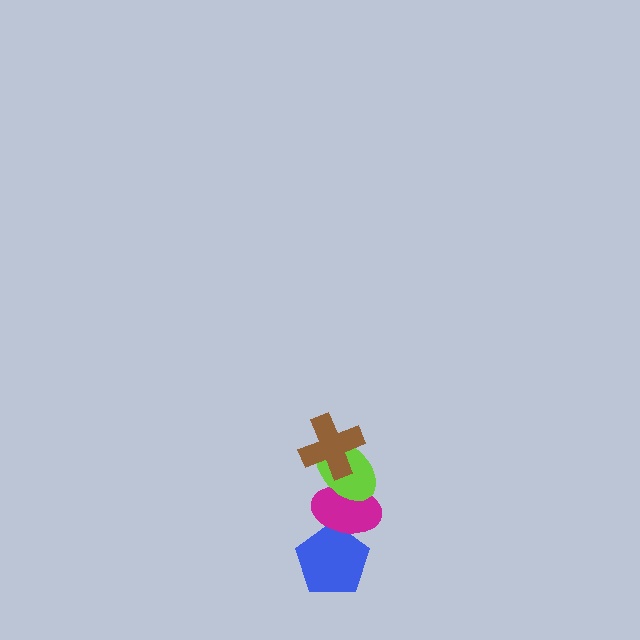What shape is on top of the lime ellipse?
The brown cross is on top of the lime ellipse.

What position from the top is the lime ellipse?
The lime ellipse is 2nd from the top.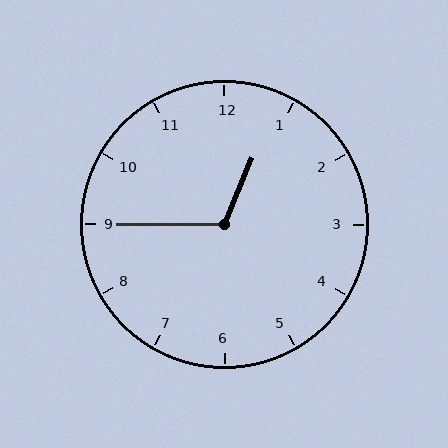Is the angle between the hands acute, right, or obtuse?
It is obtuse.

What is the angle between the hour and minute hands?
Approximately 112 degrees.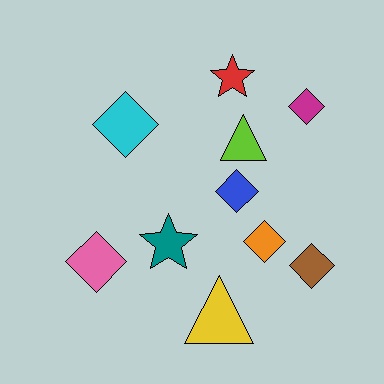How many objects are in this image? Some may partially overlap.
There are 10 objects.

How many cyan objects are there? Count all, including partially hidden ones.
There is 1 cyan object.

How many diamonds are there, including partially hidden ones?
There are 6 diamonds.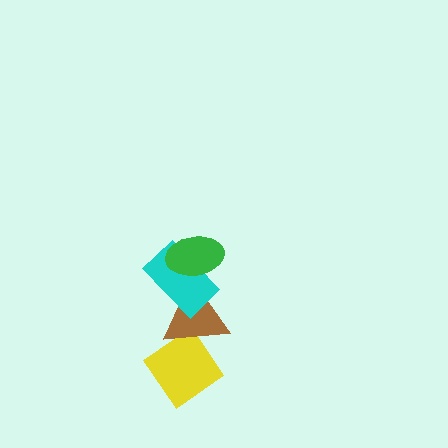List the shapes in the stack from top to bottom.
From top to bottom: the green ellipse, the cyan rectangle, the brown triangle, the yellow diamond.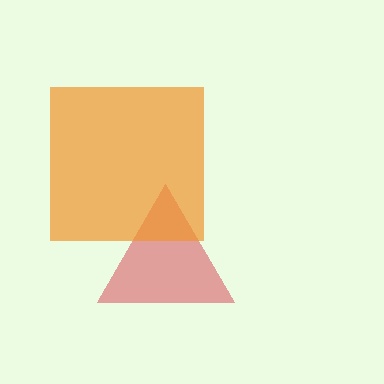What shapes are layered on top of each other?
The layered shapes are: a red triangle, an orange square.